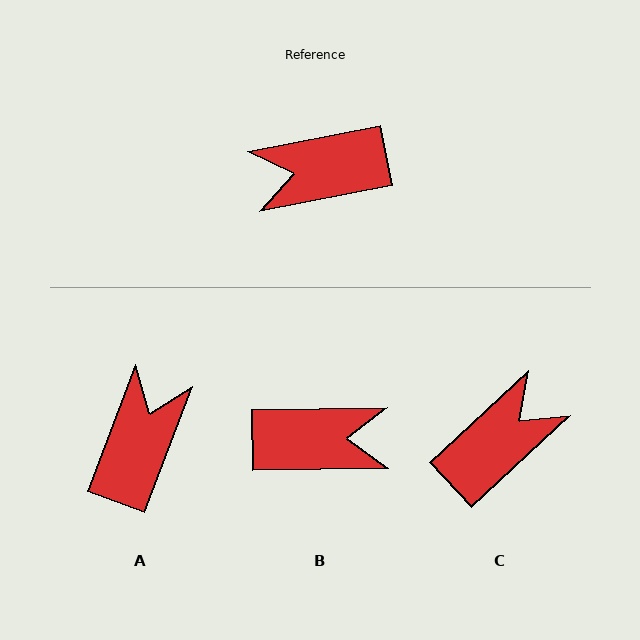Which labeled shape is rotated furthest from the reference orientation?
B, about 170 degrees away.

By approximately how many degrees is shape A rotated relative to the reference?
Approximately 122 degrees clockwise.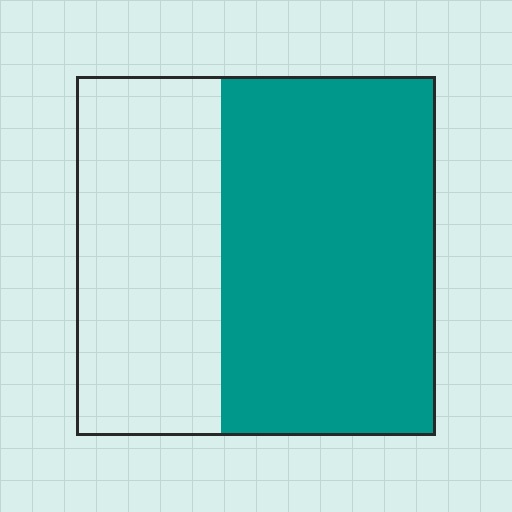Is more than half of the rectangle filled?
Yes.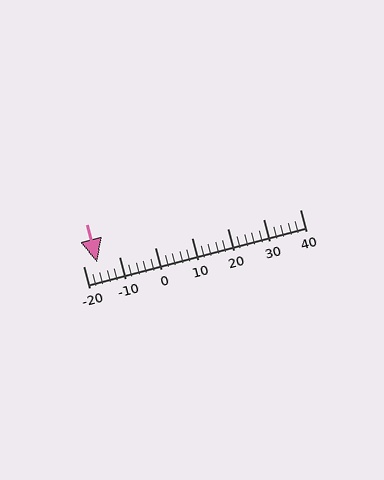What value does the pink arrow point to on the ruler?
The pink arrow points to approximately -16.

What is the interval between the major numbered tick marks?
The major tick marks are spaced 10 units apart.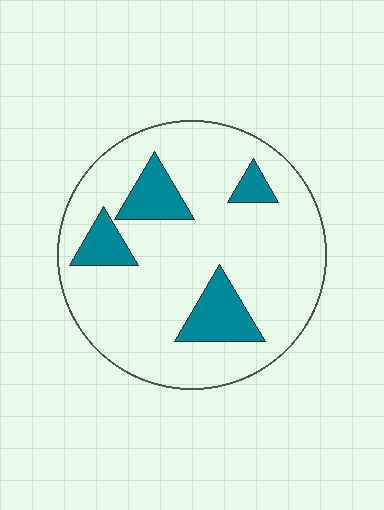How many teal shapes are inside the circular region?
4.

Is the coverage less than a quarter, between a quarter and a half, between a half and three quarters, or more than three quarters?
Less than a quarter.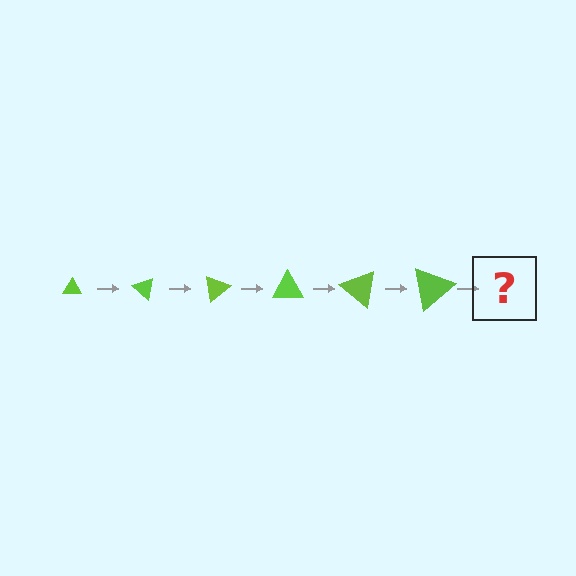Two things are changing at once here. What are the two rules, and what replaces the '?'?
The two rules are that the triangle grows larger each step and it rotates 40 degrees each step. The '?' should be a triangle, larger than the previous one and rotated 240 degrees from the start.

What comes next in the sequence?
The next element should be a triangle, larger than the previous one and rotated 240 degrees from the start.